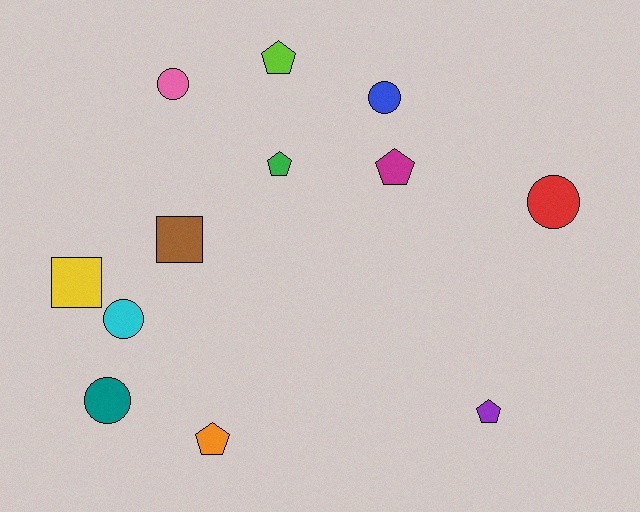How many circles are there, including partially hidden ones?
There are 5 circles.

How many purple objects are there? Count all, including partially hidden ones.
There is 1 purple object.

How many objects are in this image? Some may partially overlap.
There are 12 objects.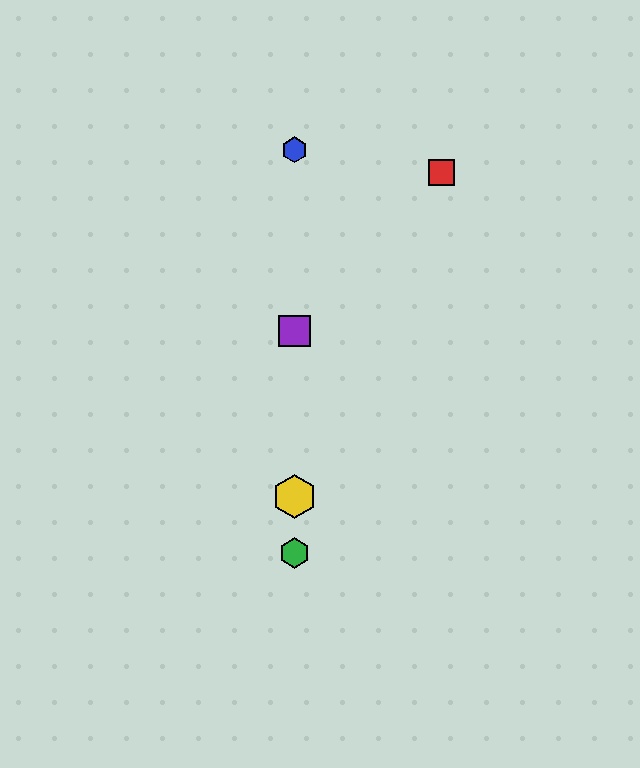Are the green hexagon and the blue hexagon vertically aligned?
Yes, both are at x≈294.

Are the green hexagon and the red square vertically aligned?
No, the green hexagon is at x≈294 and the red square is at x≈441.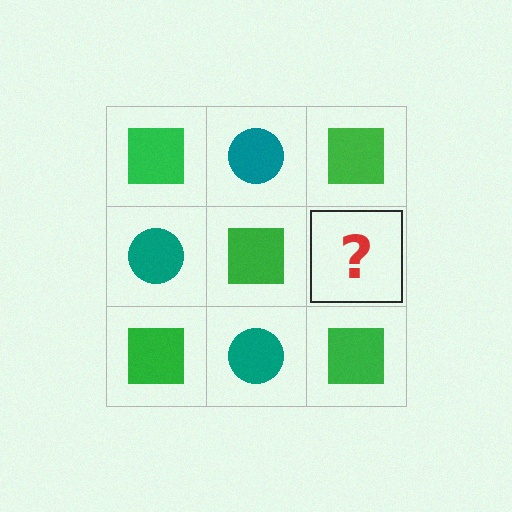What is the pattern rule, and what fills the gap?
The rule is that it alternates green square and teal circle in a checkerboard pattern. The gap should be filled with a teal circle.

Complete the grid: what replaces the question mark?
The question mark should be replaced with a teal circle.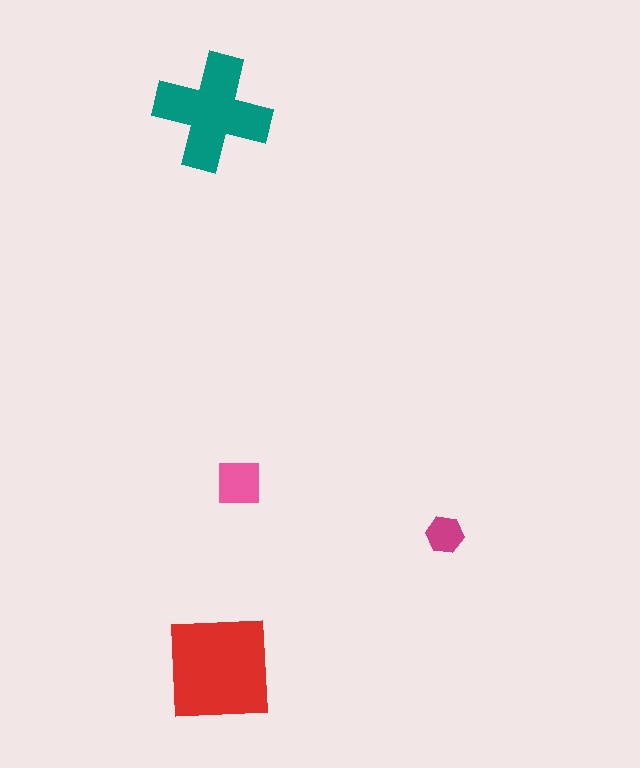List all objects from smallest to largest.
The magenta hexagon, the pink square, the teal cross, the red square.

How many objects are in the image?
There are 4 objects in the image.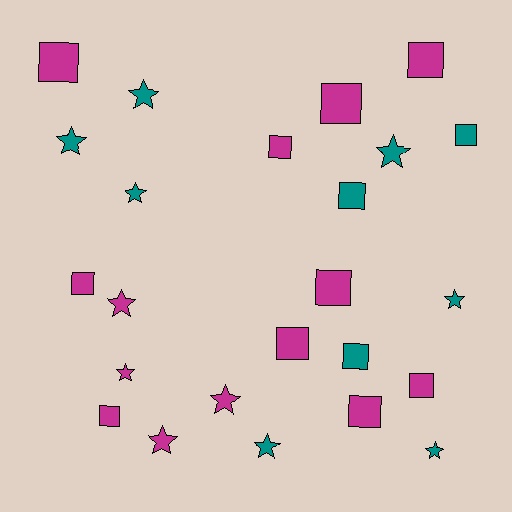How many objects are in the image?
There are 24 objects.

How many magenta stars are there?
There are 4 magenta stars.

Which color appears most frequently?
Magenta, with 14 objects.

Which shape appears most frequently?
Square, with 13 objects.